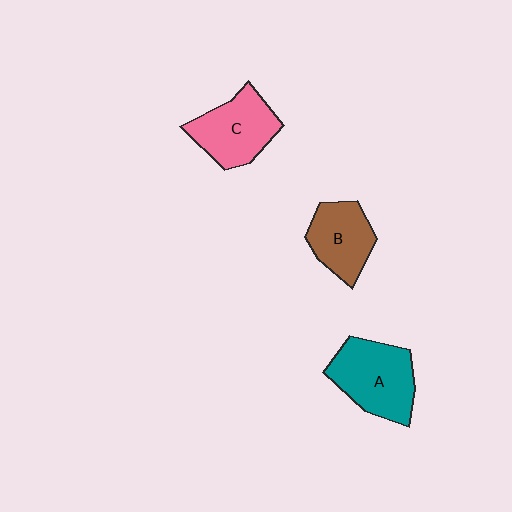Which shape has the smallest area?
Shape B (brown).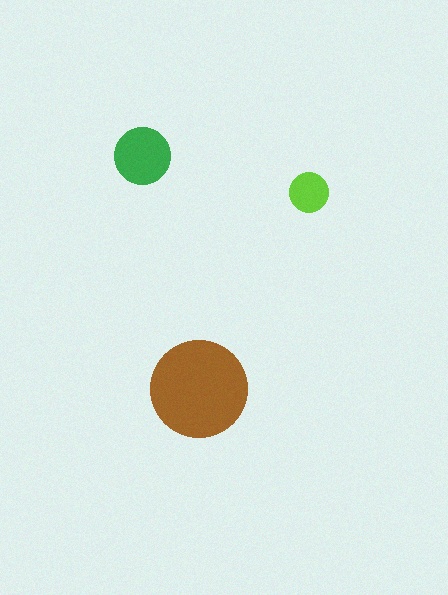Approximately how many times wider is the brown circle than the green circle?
About 1.5 times wider.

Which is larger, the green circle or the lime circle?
The green one.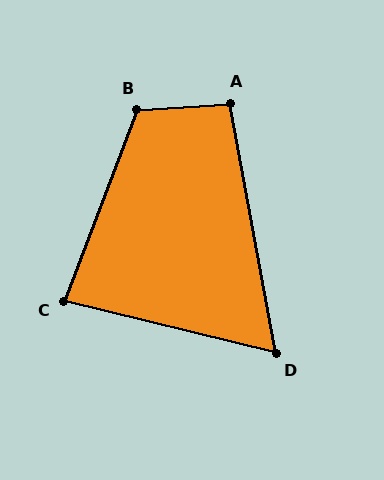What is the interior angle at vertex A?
Approximately 97 degrees (obtuse).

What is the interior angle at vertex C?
Approximately 83 degrees (acute).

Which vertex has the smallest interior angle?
D, at approximately 66 degrees.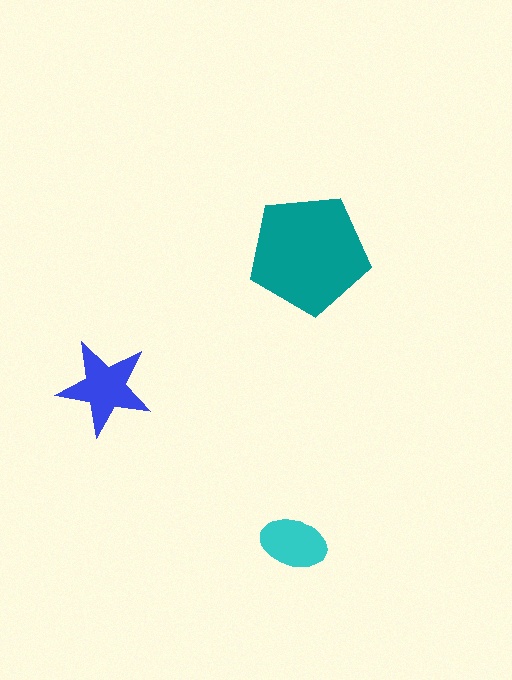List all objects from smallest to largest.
The cyan ellipse, the blue star, the teal pentagon.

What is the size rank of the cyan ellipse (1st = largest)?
3rd.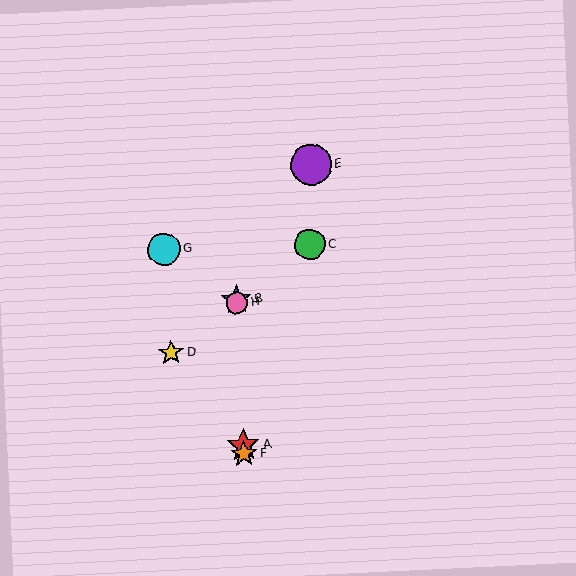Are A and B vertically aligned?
Yes, both are at x≈243.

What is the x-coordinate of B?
Object B is at x≈237.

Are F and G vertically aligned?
No, F is at x≈244 and G is at x≈164.